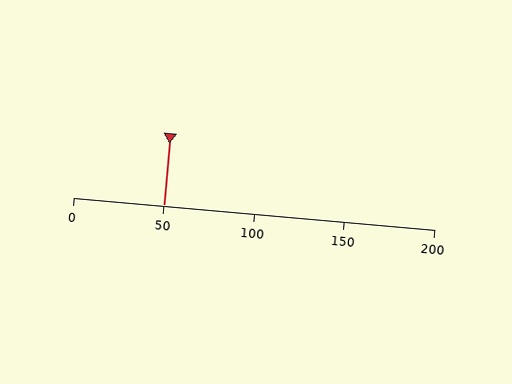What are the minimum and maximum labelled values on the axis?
The axis runs from 0 to 200.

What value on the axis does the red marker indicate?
The marker indicates approximately 50.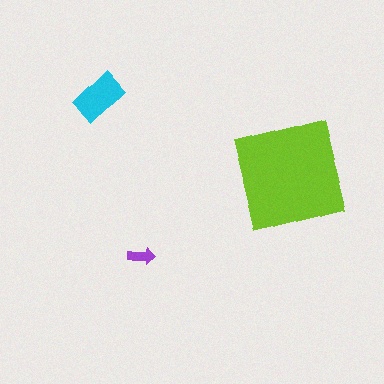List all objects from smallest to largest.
The purple arrow, the cyan rectangle, the lime square.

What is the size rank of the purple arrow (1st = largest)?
3rd.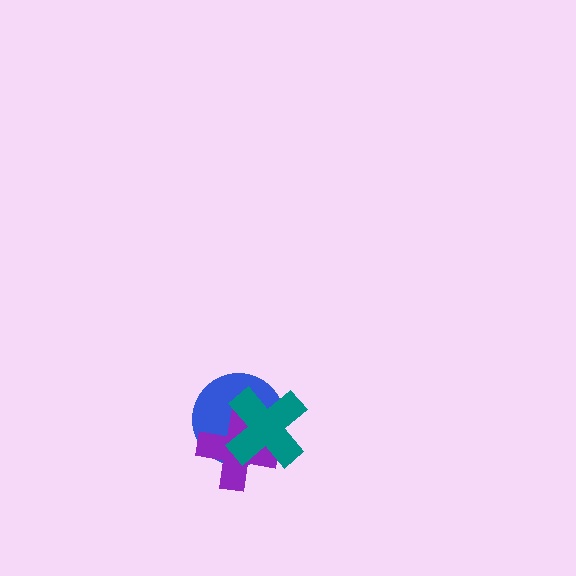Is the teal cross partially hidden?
No, no other shape covers it.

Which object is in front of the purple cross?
The teal cross is in front of the purple cross.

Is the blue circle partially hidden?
Yes, it is partially covered by another shape.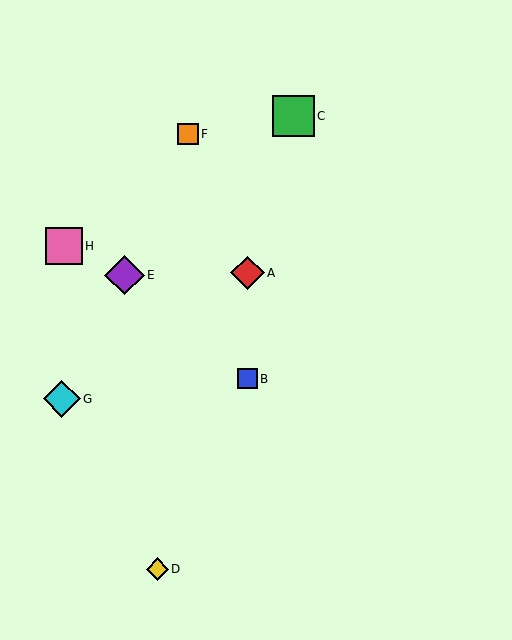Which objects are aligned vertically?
Objects A, B are aligned vertically.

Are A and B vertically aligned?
Yes, both are at x≈247.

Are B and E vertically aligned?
No, B is at x≈247 and E is at x≈124.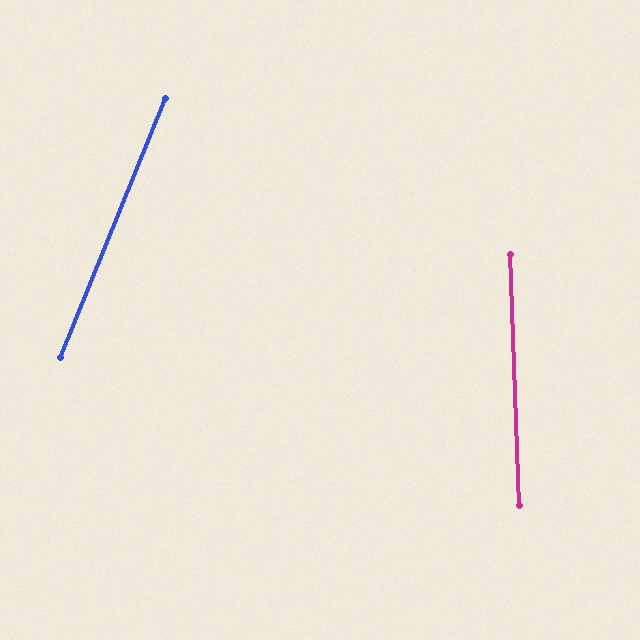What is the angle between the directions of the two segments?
Approximately 24 degrees.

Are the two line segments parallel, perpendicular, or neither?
Neither parallel nor perpendicular — they differ by about 24°.